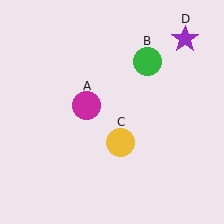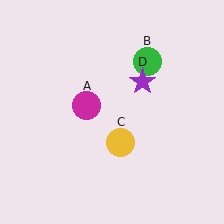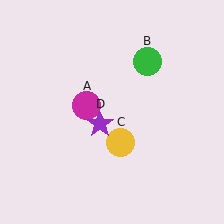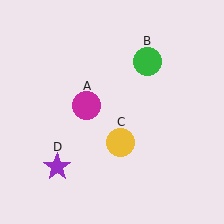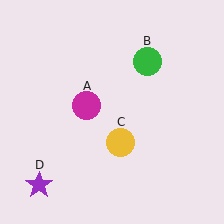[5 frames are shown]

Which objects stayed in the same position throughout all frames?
Magenta circle (object A) and green circle (object B) and yellow circle (object C) remained stationary.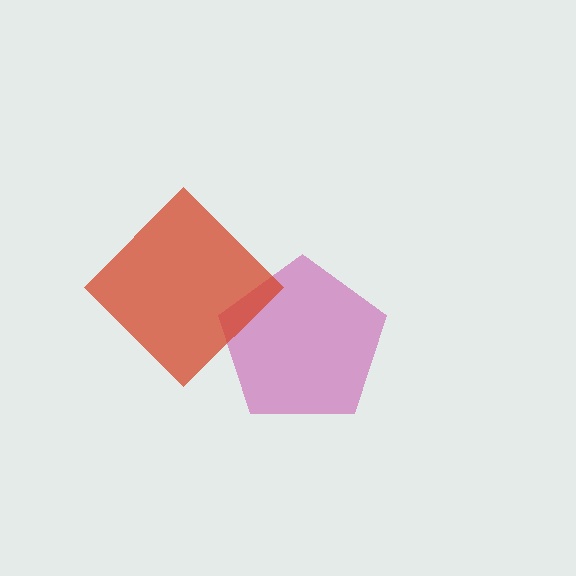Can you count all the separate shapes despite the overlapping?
Yes, there are 2 separate shapes.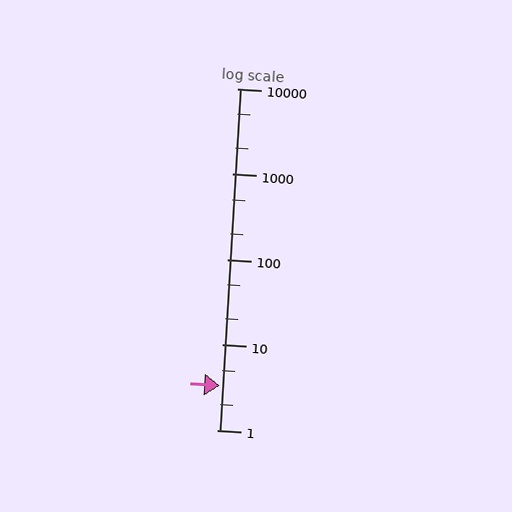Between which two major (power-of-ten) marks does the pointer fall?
The pointer is between 1 and 10.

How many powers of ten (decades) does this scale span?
The scale spans 4 decades, from 1 to 10000.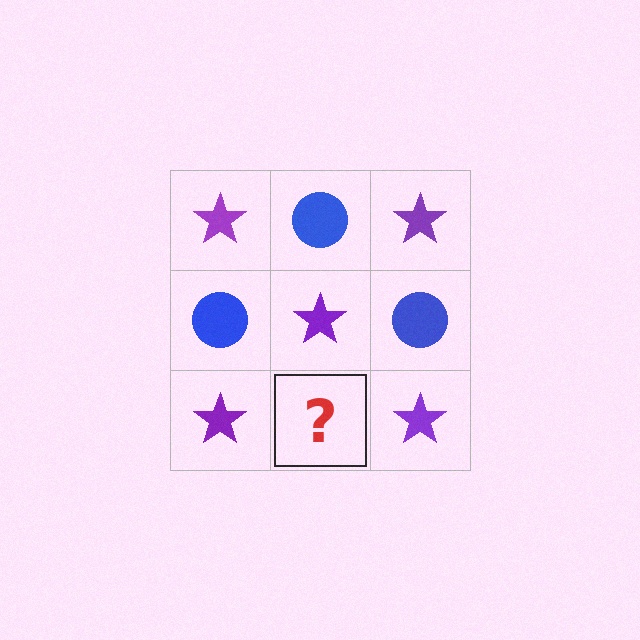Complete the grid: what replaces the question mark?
The question mark should be replaced with a blue circle.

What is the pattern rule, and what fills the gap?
The rule is that it alternates purple star and blue circle in a checkerboard pattern. The gap should be filled with a blue circle.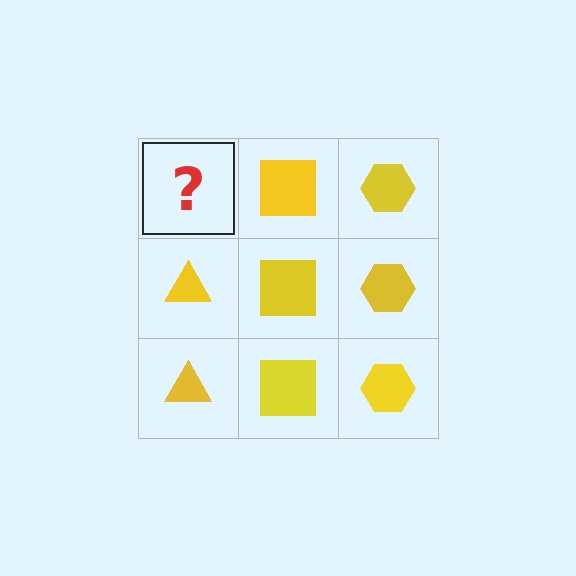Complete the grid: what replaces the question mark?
The question mark should be replaced with a yellow triangle.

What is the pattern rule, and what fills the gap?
The rule is that each column has a consistent shape. The gap should be filled with a yellow triangle.